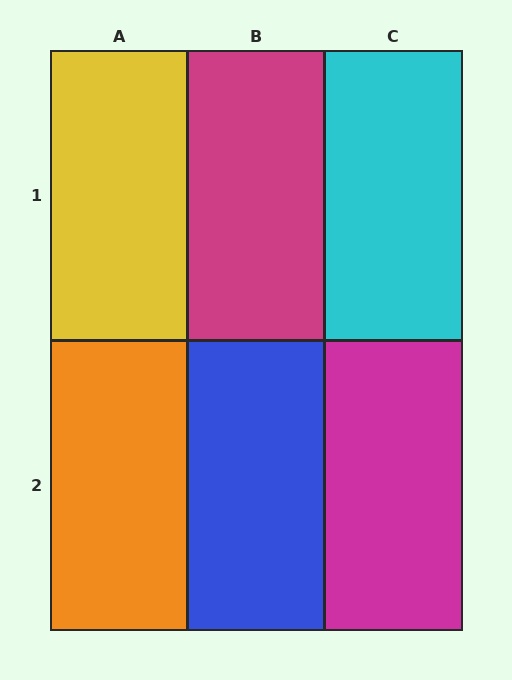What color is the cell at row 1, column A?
Yellow.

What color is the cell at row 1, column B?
Magenta.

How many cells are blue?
1 cell is blue.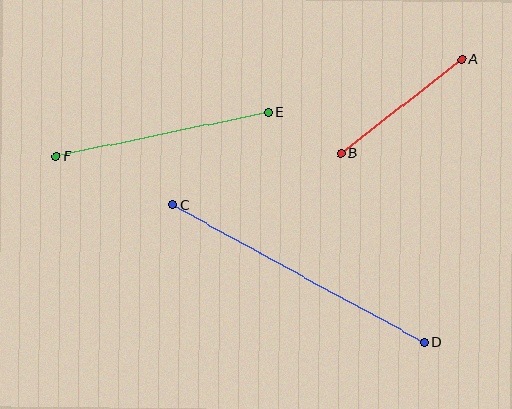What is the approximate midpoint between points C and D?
The midpoint is at approximately (298, 273) pixels.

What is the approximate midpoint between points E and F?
The midpoint is at approximately (162, 134) pixels.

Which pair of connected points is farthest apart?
Points C and D are farthest apart.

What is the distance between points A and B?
The distance is approximately 153 pixels.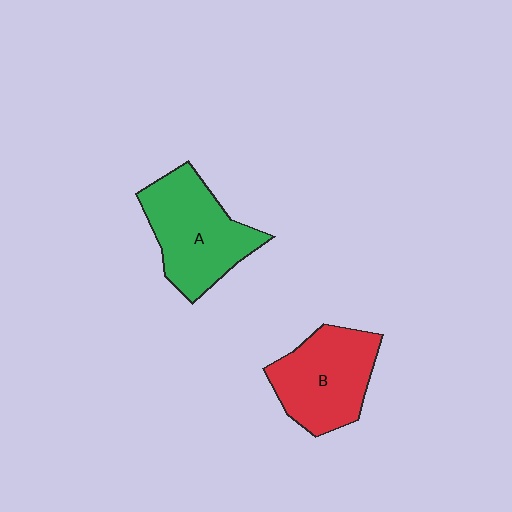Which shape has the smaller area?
Shape B (red).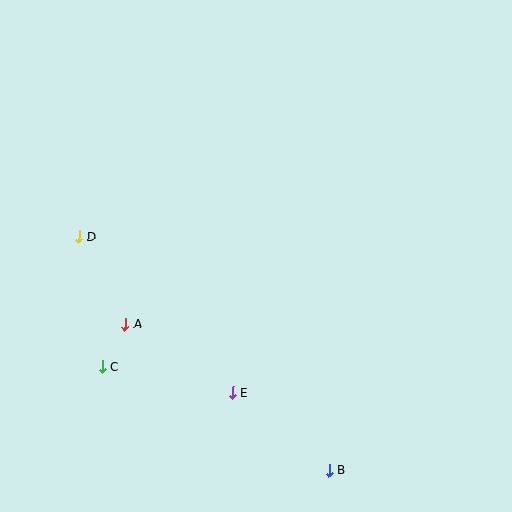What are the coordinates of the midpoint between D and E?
The midpoint between D and E is at (156, 315).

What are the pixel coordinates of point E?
Point E is at (232, 393).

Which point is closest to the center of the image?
Point E at (232, 393) is closest to the center.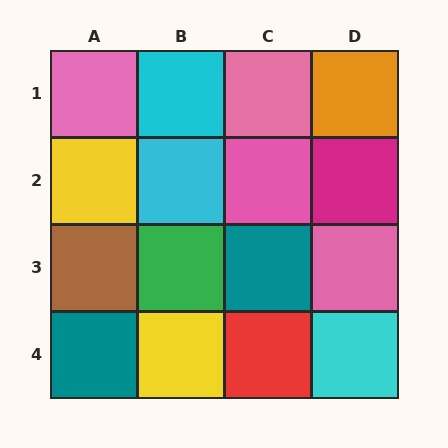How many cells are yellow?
2 cells are yellow.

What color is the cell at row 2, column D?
Magenta.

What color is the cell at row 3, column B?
Green.